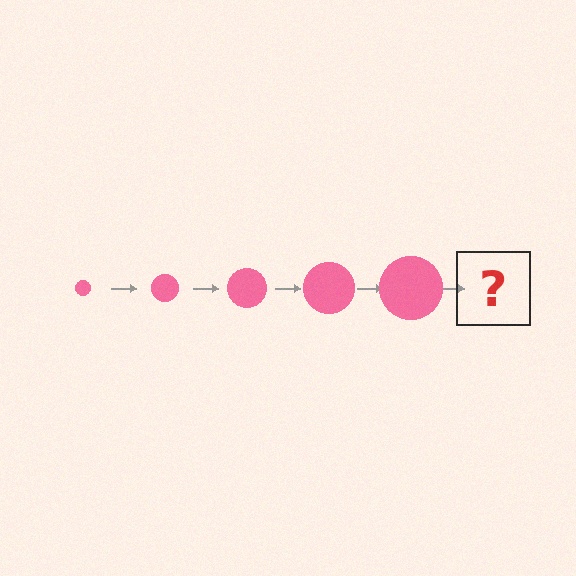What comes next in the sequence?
The next element should be a pink circle, larger than the previous one.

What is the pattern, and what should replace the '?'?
The pattern is that the circle gets progressively larger each step. The '?' should be a pink circle, larger than the previous one.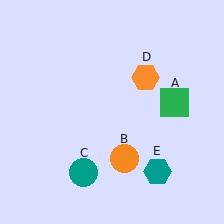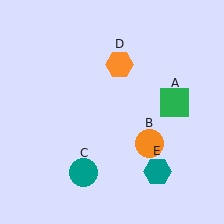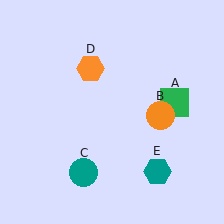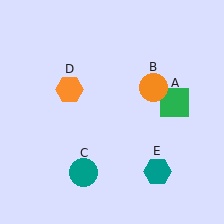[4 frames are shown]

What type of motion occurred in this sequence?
The orange circle (object B), orange hexagon (object D) rotated counterclockwise around the center of the scene.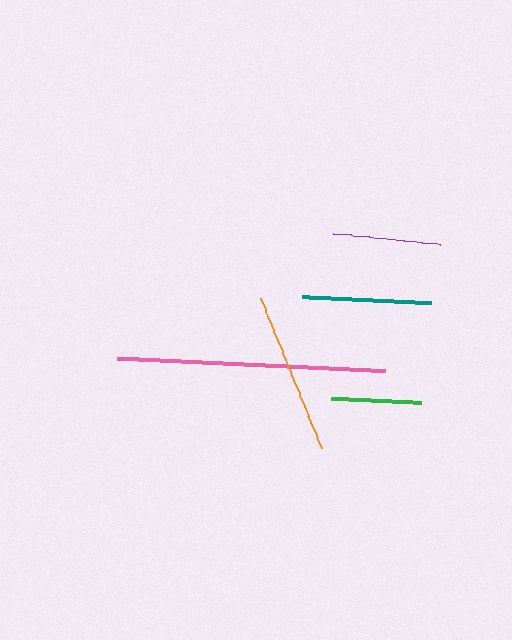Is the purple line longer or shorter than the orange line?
The orange line is longer than the purple line.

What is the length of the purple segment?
The purple segment is approximately 107 pixels long.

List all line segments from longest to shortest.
From longest to shortest: pink, orange, teal, purple, green.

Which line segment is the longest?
The pink line is the longest at approximately 268 pixels.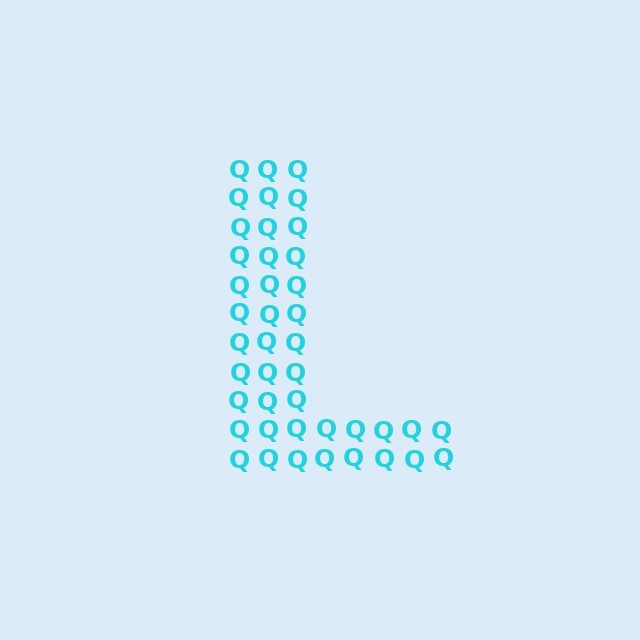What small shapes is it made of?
It is made of small letter Q's.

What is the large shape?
The large shape is the letter L.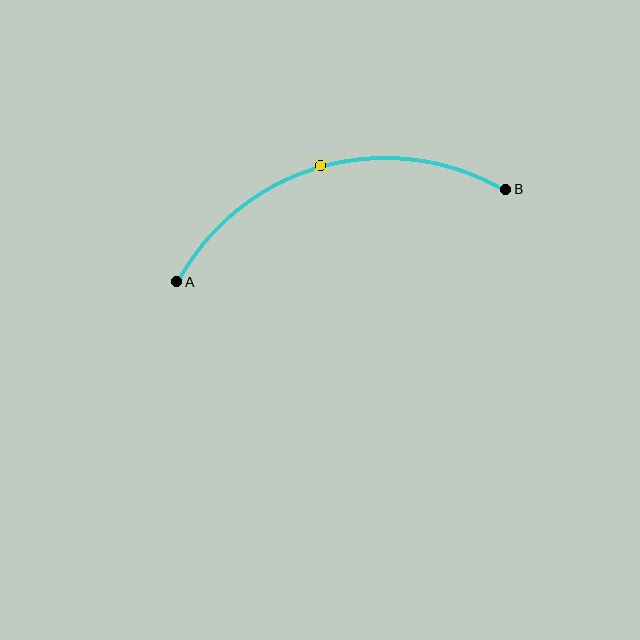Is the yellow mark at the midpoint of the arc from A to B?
Yes. The yellow mark lies on the arc at equal arc-length from both A and B — it is the arc midpoint.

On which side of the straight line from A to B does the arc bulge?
The arc bulges above the straight line connecting A and B.